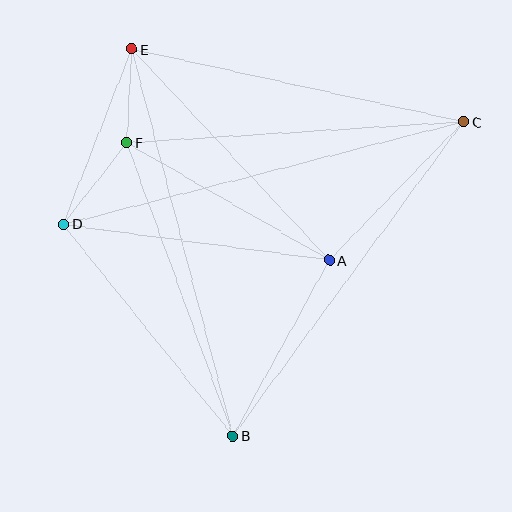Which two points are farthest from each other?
Points C and D are farthest from each other.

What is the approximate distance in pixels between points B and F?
The distance between B and F is approximately 312 pixels.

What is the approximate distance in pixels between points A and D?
The distance between A and D is approximately 268 pixels.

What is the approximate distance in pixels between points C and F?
The distance between C and F is approximately 337 pixels.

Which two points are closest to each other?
Points E and F are closest to each other.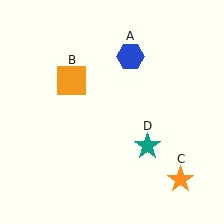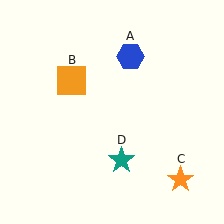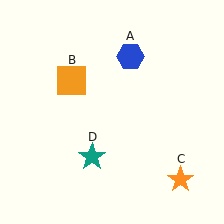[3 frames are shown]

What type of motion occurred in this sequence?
The teal star (object D) rotated clockwise around the center of the scene.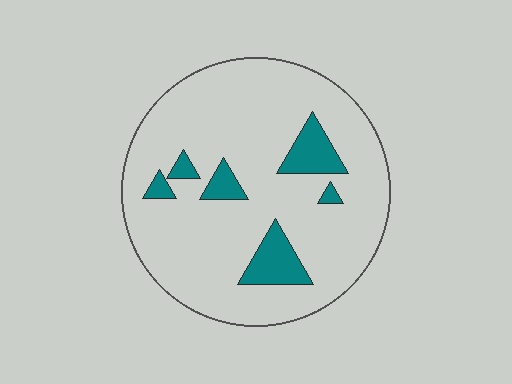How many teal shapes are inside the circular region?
6.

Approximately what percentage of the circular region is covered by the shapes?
Approximately 15%.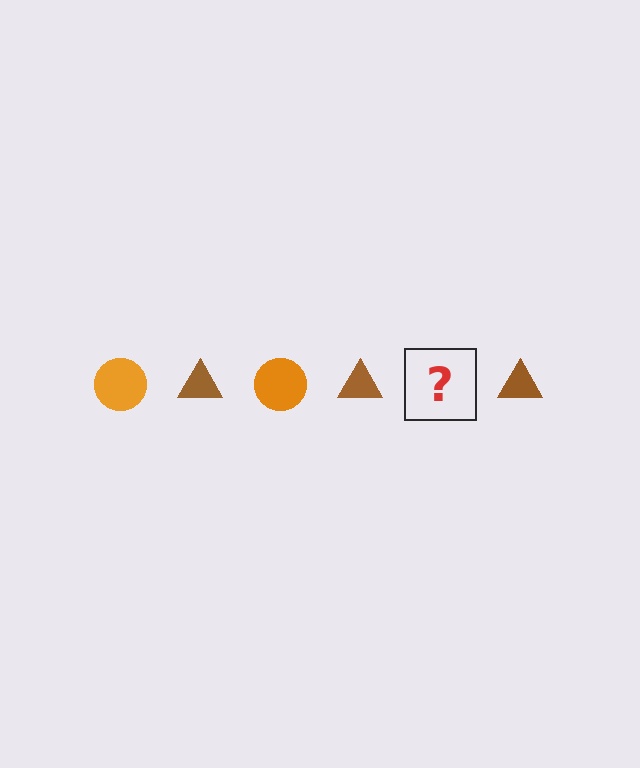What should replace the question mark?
The question mark should be replaced with an orange circle.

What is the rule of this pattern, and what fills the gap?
The rule is that the pattern alternates between orange circle and brown triangle. The gap should be filled with an orange circle.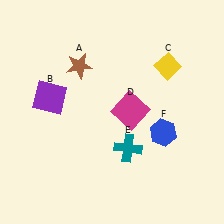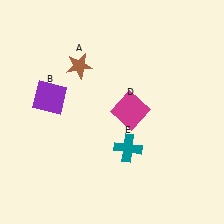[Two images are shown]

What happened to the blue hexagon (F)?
The blue hexagon (F) was removed in Image 2. It was in the bottom-right area of Image 1.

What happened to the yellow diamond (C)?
The yellow diamond (C) was removed in Image 2. It was in the top-right area of Image 1.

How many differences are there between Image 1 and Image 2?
There are 2 differences between the two images.